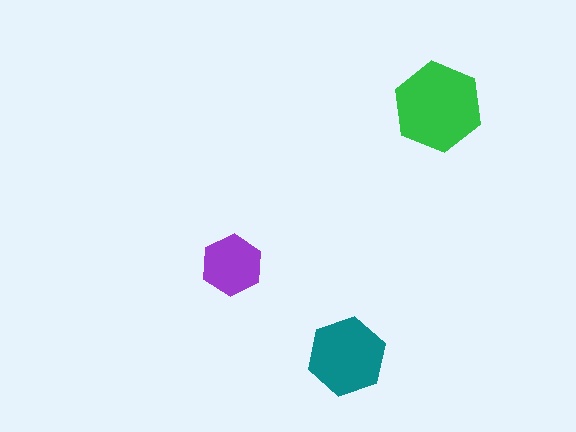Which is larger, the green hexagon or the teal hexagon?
The green one.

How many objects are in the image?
There are 3 objects in the image.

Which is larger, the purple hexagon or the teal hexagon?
The teal one.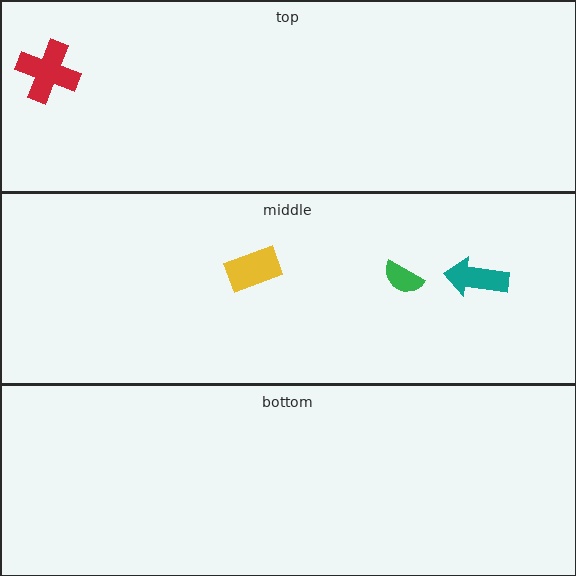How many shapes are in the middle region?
3.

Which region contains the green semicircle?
The middle region.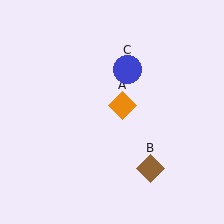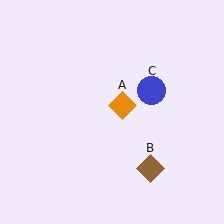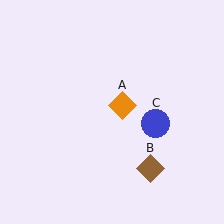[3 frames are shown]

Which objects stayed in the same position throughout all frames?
Orange diamond (object A) and brown diamond (object B) remained stationary.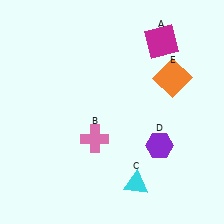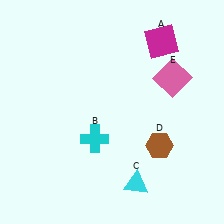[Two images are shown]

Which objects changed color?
B changed from pink to cyan. D changed from purple to brown. E changed from orange to pink.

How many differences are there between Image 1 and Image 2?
There are 3 differences between the two images.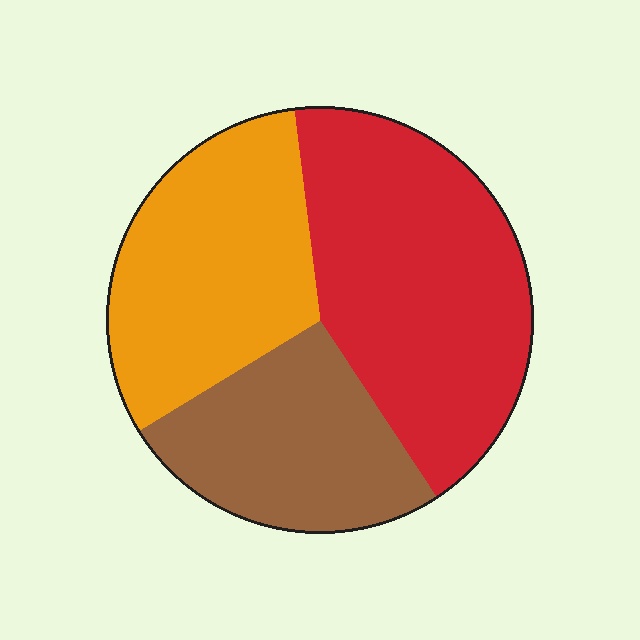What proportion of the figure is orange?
Orange covers 32% of the figure.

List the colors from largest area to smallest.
From largest to smallest: red, orange, brown.